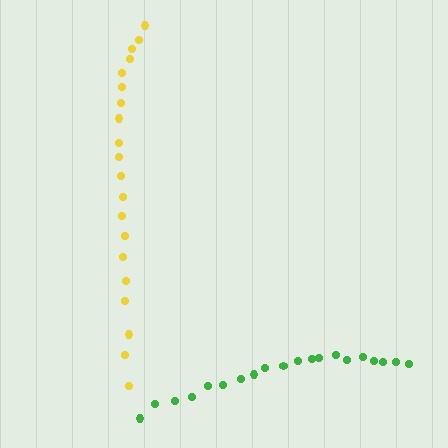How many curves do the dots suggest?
There are 2 distinct paths.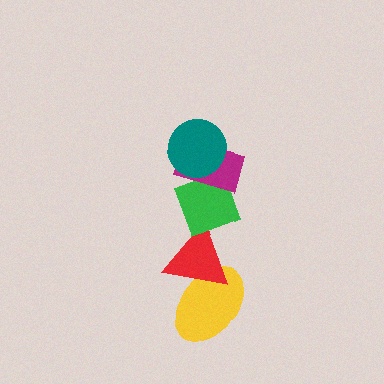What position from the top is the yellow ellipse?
The yellow ellipse is 5th from the top.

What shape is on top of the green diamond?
The magenta rectangle is on top of the green diamond.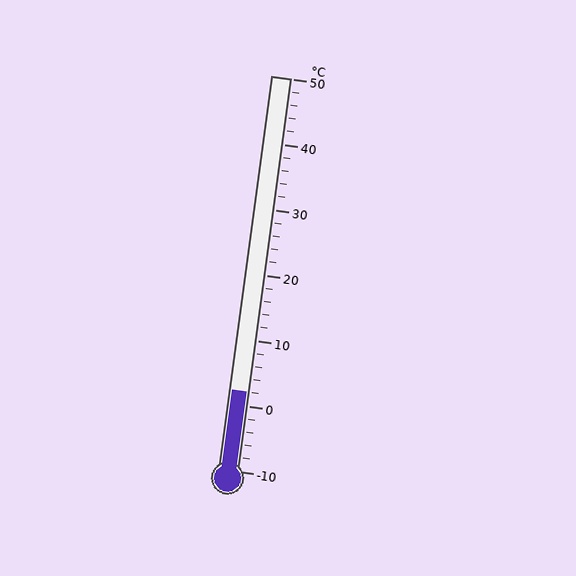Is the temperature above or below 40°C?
The temperature is below 40°C.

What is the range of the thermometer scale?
The thermometer scale ranges from -10°C to 50°C.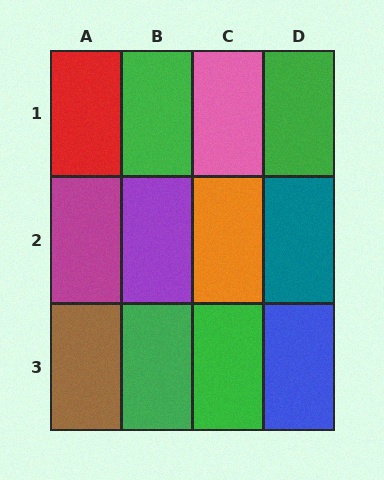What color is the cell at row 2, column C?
Orange.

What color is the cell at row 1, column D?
Green.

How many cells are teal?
1 cell is teal.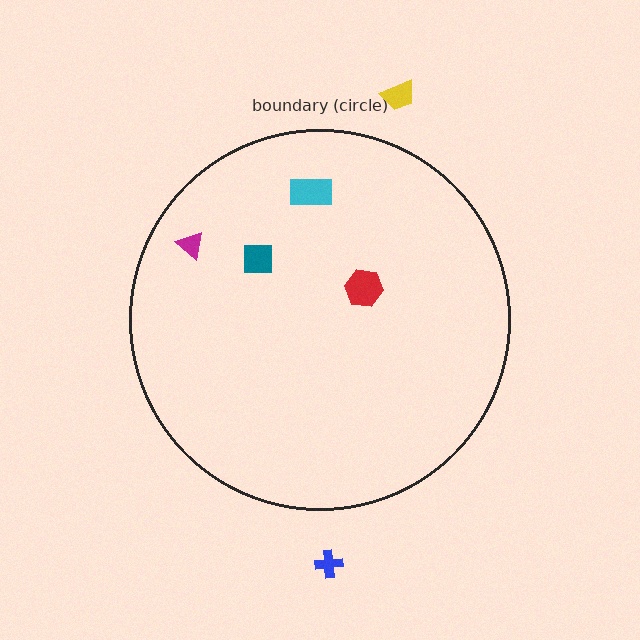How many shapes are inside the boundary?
4 inside, 2 outside.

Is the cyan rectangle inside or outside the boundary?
Inside.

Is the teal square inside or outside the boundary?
Inside.